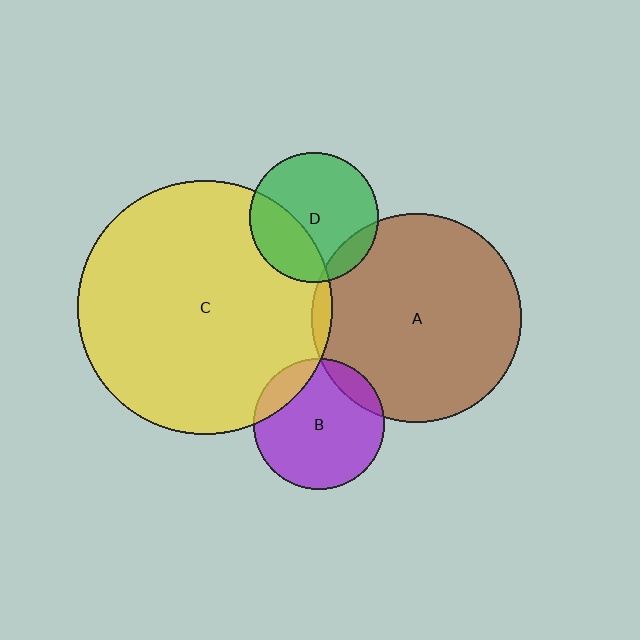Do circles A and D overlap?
Yes.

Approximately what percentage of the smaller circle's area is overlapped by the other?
Approximately 10%.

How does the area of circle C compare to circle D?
Approximately 3.8 times.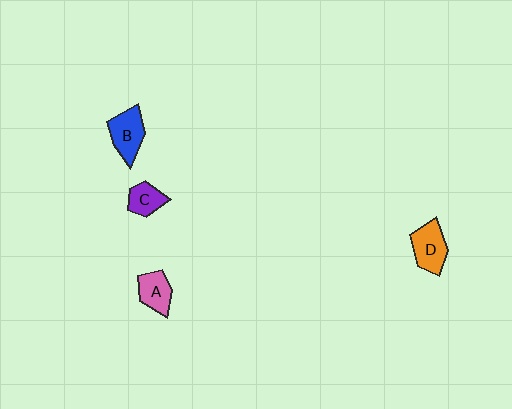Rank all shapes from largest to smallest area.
From largest to smallest: D (orange), B (blue), A (pink), C (purple).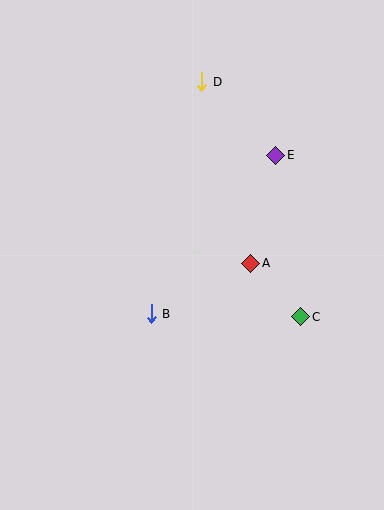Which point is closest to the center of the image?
Point A at (251, 263) is closest to the center.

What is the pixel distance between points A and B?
The distance between A and B is 112 pixels.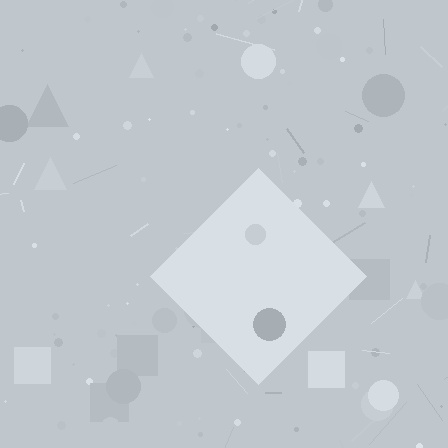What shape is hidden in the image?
A diamond is hidden in the image.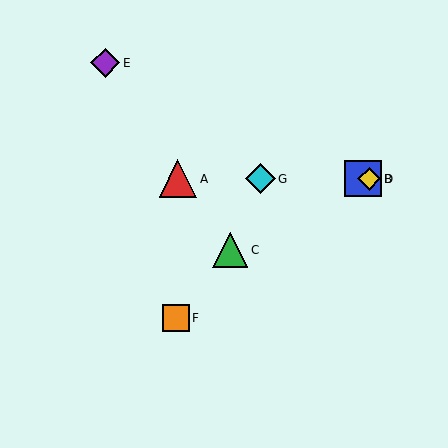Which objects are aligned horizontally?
Objects A, B, D, G are aligned horizontally.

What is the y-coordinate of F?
Object F is at y≈318.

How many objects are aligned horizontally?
4 objects (A, B, D, G) are aligned horizontally.